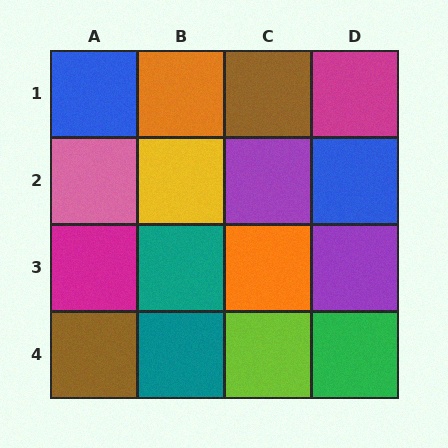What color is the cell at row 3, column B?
Teal.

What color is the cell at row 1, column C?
Brown.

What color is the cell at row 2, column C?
Purple.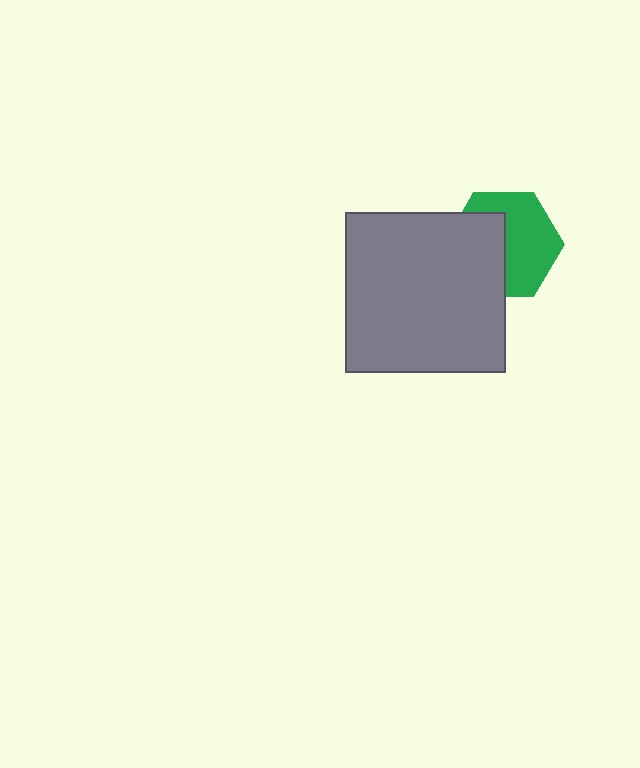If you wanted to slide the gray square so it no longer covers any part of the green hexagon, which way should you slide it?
Slide it left — that is the most direct way to separate the two shapes.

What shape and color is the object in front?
The object in front is a gray square.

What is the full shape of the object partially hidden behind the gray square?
The partially hidden object is a green hexagon.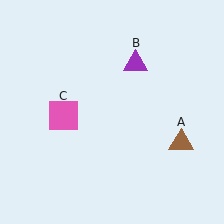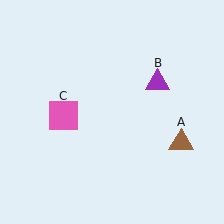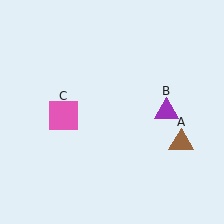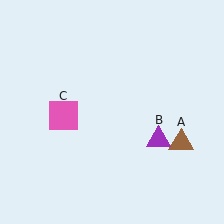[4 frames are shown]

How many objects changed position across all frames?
1 object changed position: purple triangle (object B).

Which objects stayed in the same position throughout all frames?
Brown triangle (object A) and pink square (object C) remained stationary.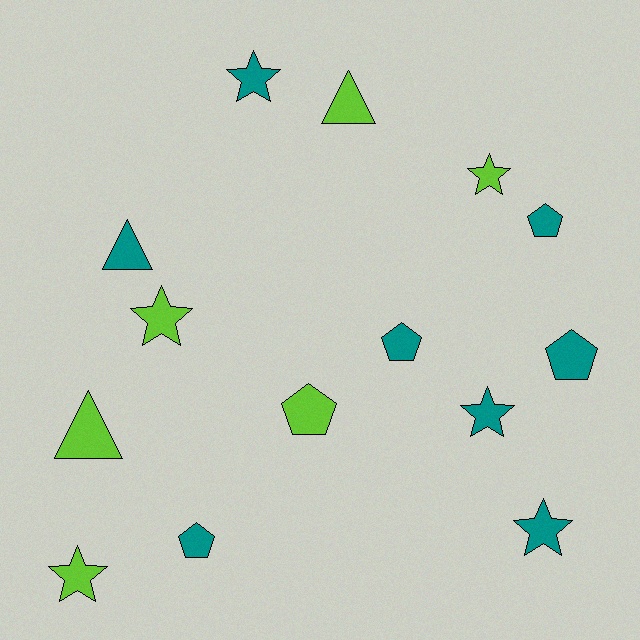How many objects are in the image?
There are 14 objects.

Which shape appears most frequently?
Star, with 6 objects.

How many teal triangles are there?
There is 1 teal triangle.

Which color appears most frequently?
Teal, with 8 objects.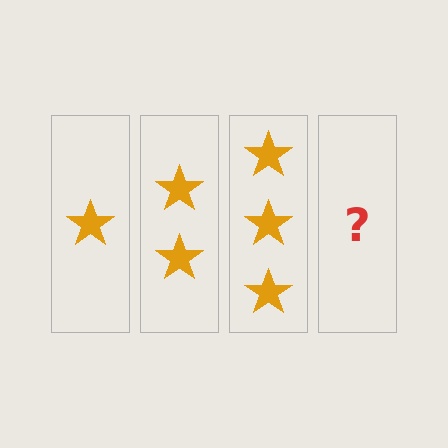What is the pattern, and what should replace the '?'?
The pattern is that each step adds one more star. The '?' should be 4 stars.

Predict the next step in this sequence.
The next step is 4 stars.